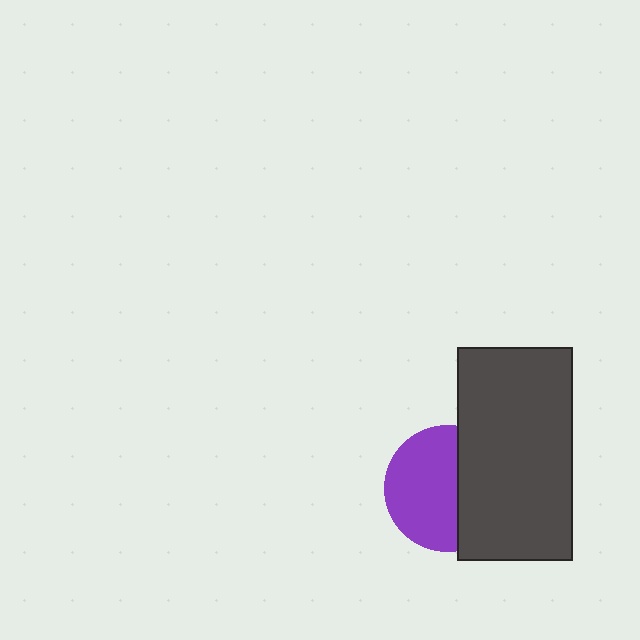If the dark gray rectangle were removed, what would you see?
You would see the complete purple circle.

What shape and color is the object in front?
The object in front is a dark gray rectangle.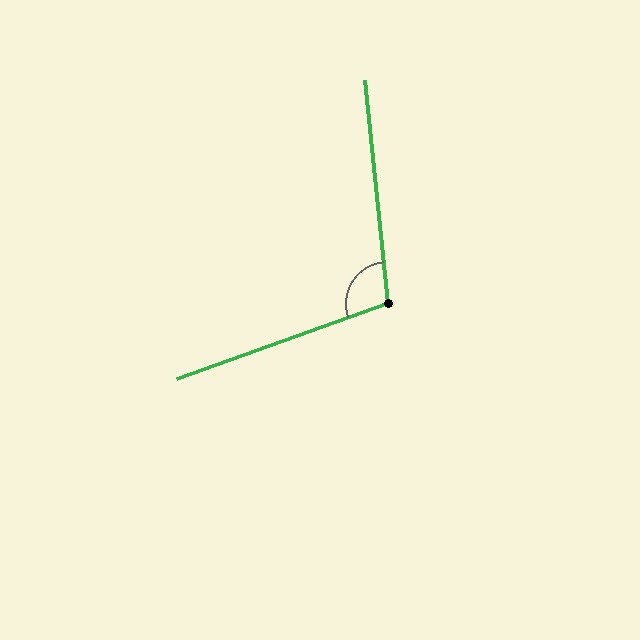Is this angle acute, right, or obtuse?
It is obtuse.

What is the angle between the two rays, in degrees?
Approximately 104 degrees.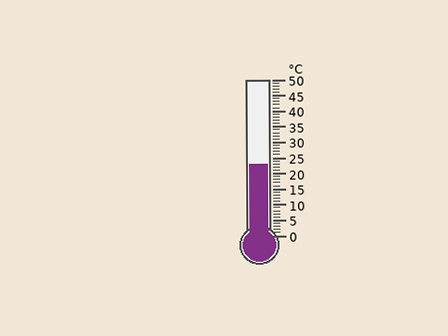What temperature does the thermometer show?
The thermometer shows approximately 23°C.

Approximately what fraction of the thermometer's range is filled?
The thermometer is filled to approximately 45% of its range.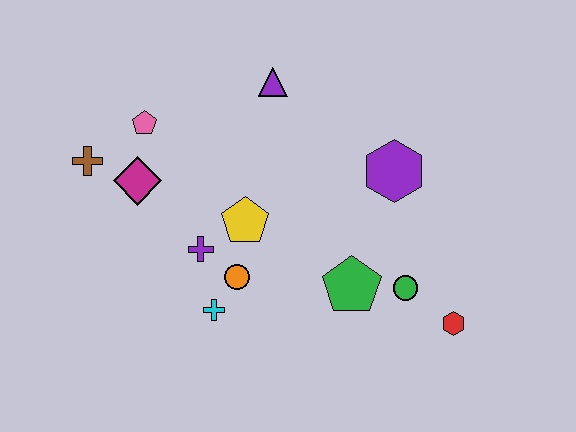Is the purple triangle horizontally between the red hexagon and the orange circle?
Yes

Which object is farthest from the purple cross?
The red hexagon is farthest from the purple cross.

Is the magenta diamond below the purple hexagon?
Yes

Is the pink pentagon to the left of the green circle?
Yes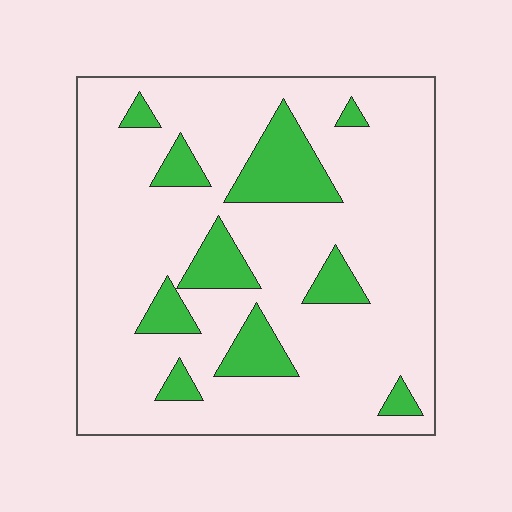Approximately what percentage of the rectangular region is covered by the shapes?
Approximately 15%.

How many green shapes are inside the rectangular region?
10.